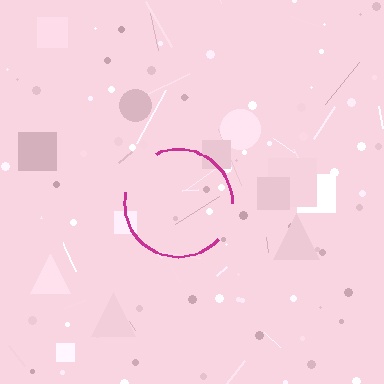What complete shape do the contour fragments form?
The contour fragments form a circle.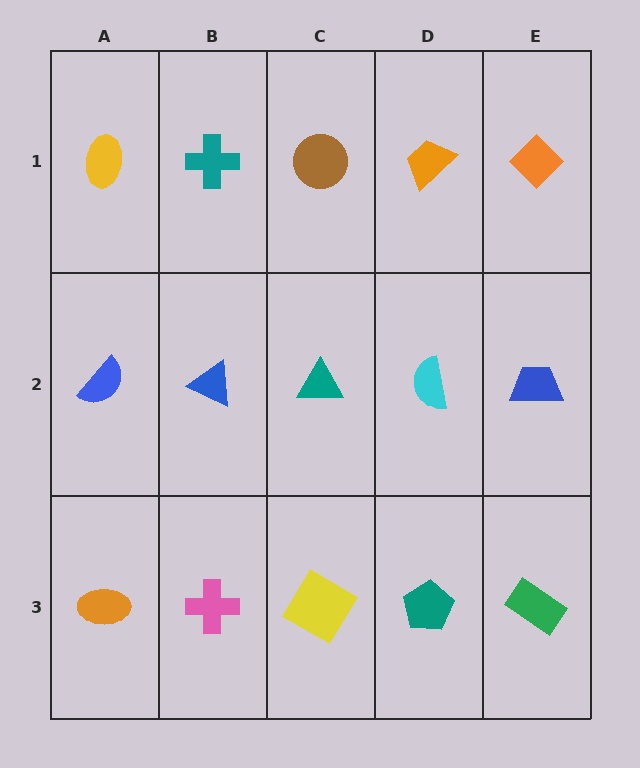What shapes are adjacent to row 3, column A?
A blue semicircle (row 2, column A), a pink cross (row 3, column B).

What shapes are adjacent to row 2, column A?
A yellow ellipse (row 1, column A), an orange ellipse (row 3, column A), a blue triangle (row 2, column B).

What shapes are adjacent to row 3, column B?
A blue triangle (row 2, column B), an orange ellipse (row 3, column A), a yellow diamond (row 3, column C).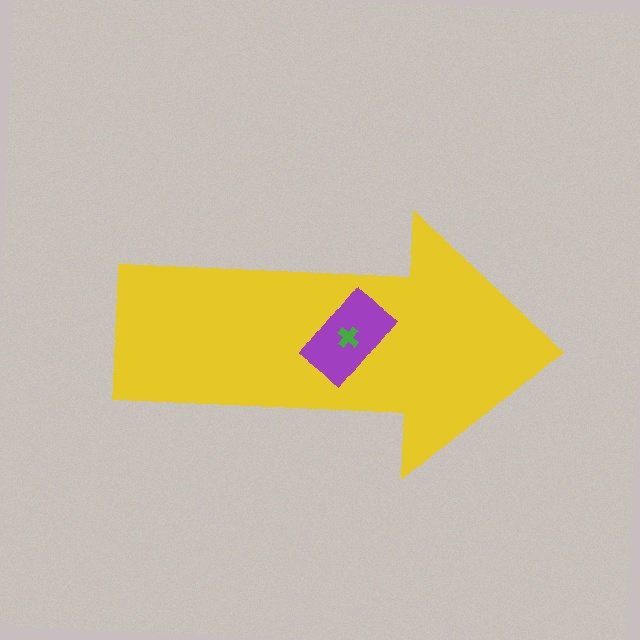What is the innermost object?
The green cross.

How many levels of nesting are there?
3.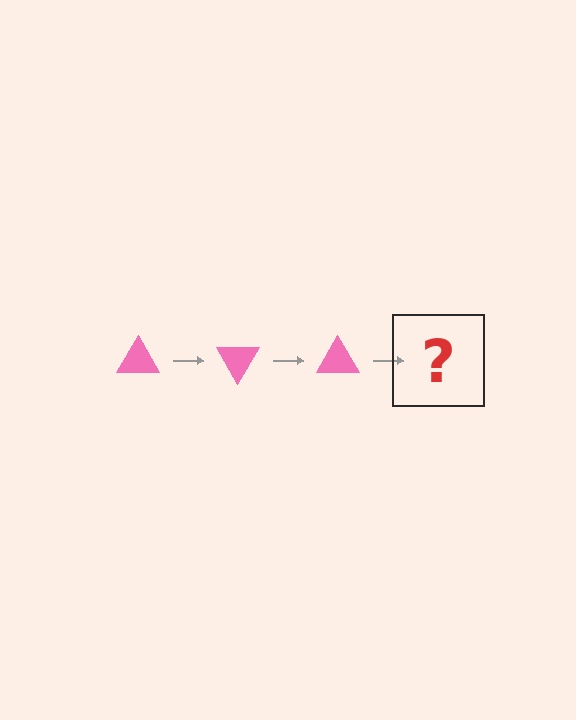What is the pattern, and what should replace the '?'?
The pattern is that the triangle rotates 60 degrees each step. The '?' should be a pink triangle rotated 180 degrees.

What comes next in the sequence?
The next element should be a pink triangle rotated 180 degrees.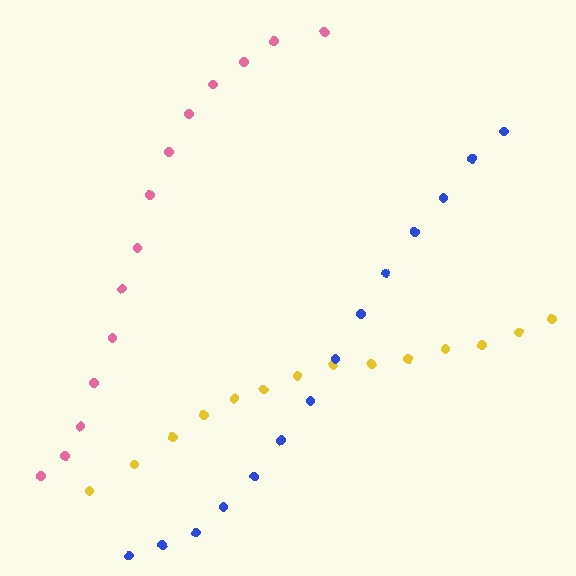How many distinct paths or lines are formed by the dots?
There are 3 distinct paths.